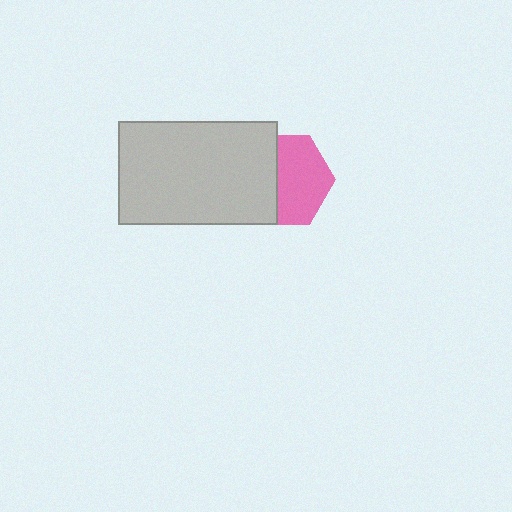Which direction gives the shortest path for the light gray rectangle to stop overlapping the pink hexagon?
Moving left gives the shortest separation.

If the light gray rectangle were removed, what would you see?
You would see the complete pink hexagon.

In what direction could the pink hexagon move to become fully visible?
The pink hexagon could move right. That would shift it out from behind the light gray rectangle entirely.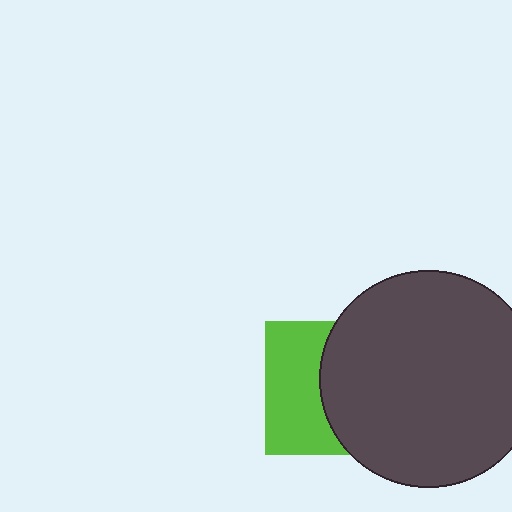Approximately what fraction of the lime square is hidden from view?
Roughly 53% of the lime square is hidden behind the dark gray circle.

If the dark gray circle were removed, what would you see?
You would see the complete lime square.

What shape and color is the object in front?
The object in front is a dark gray circle.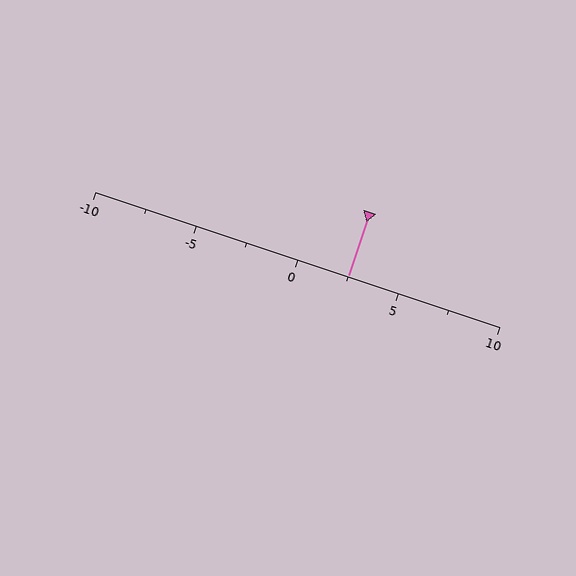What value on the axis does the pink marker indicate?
The marker indicates approximately 2.5.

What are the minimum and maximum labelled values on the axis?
The axis runs from -10 to 10.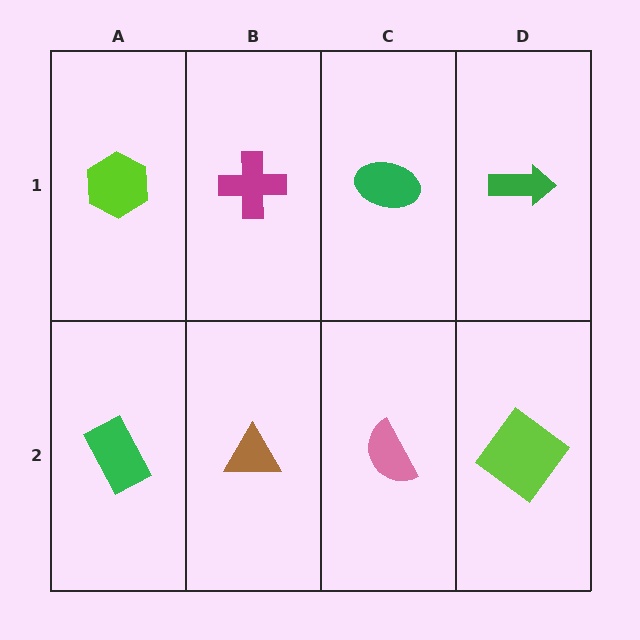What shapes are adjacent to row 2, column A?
A lime hexagon (row 1, column A), a brown triangle (row 2, column B).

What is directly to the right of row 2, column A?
A brown triangle.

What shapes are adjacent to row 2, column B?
A magenta cross (row 1, column B), a green rectangle (row 2, column A), a pink semicircle (row 2, column C).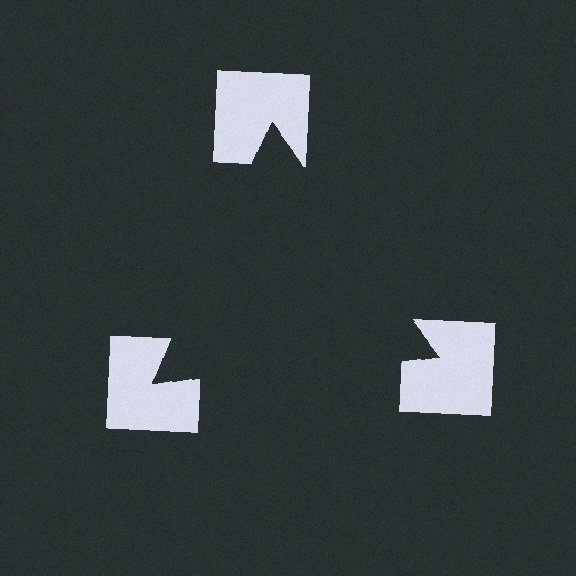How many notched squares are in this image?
There are 3 — one at each vertex of the illusory triangle.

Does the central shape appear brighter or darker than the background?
It typically appears slightly darker than the background, even though no actual brightness change is drawn.